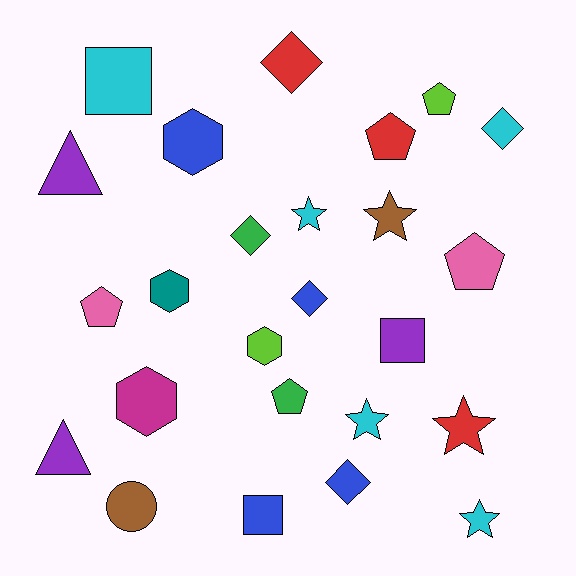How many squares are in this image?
There are 3 squares.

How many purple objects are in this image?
There are 3 purple objects.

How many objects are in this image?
There are 25 objects.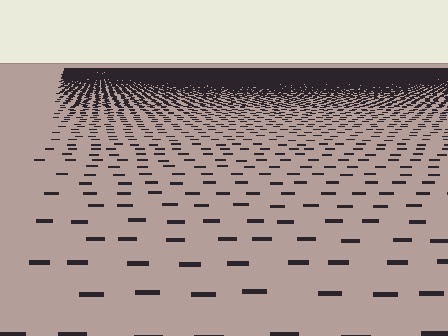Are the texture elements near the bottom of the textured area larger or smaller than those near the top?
Larger. Near the bottom, elements are closer to the viewer and appear at a bigger on-screen size.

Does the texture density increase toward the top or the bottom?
Density increases toward the top.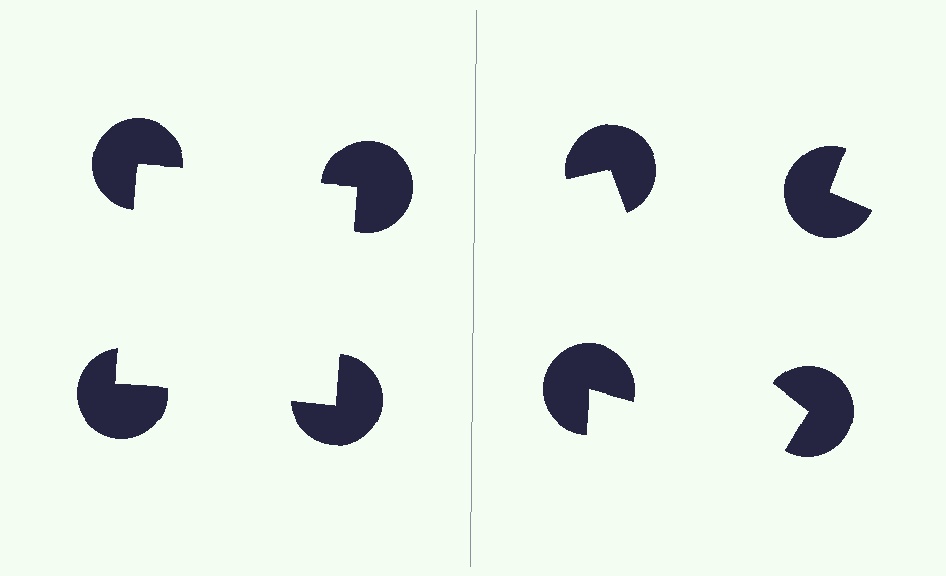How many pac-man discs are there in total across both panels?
8 — 4 on each side.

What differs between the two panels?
The pac-man discs are positioned identically on both sides; only the wedge orientations differ. On the left they align to a square; on the right they are misaligned.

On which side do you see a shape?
An illusory square appears on the left side. On the right side the wedge cuts are rotated, so no coherent shape forms.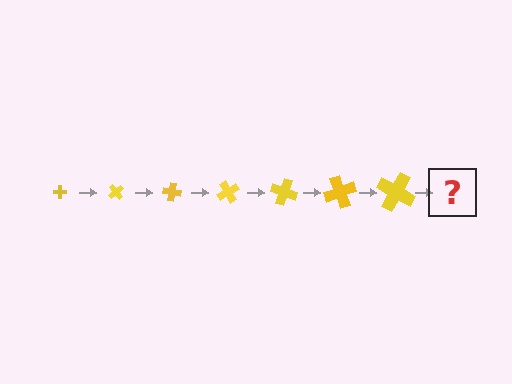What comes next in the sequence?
The next element should be a cross, larger than the previous one and rotated 350 degrees from the start.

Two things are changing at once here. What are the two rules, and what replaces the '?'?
The two rules are that the cross grows larger each step and it rotates 50 degrees each step. The '?' should be a cross, larger than the previous one and rotated 350 degrees from the start.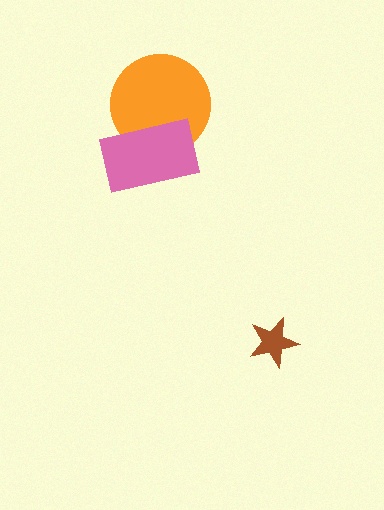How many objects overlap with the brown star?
0 objects overlap with the brown star.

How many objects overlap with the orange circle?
1 object overlaps with the orange circle.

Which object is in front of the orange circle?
The pink rectangle is in front of the orange circle.